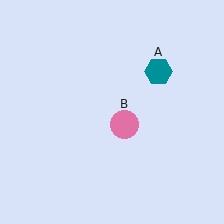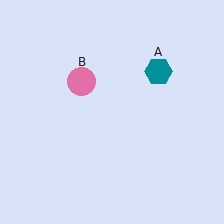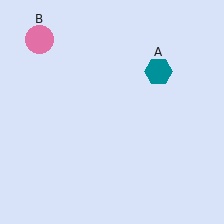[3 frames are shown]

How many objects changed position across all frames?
1 object changed position: pink circle (object B).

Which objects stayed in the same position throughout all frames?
Teal hexagon (object A) remained stationary.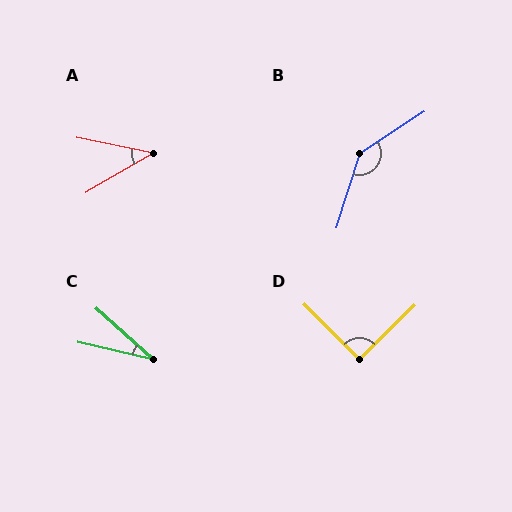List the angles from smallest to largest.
C (29°), A (42°), D (90°), B (140°).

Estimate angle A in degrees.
Approximately 42 degrees.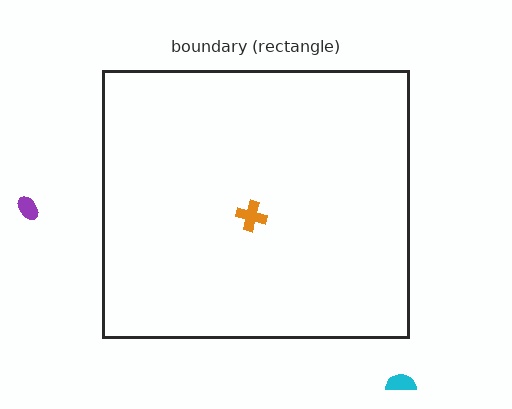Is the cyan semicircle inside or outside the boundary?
Outside.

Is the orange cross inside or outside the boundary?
Inside.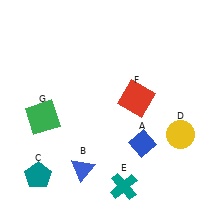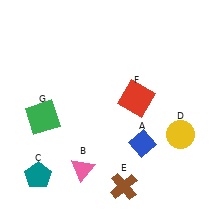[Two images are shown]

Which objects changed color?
B changed from blue to pink. E changed from teal to brown.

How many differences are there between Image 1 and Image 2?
There are 2 differences between the two images.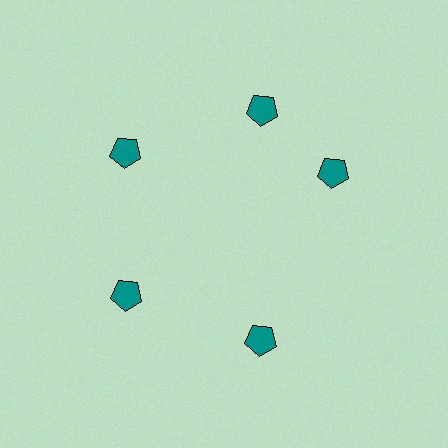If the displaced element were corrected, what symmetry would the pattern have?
It would have 5-fold rotational symmetry — the pattern would map onto itself every 72 degrees.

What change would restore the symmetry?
The symmetry would be restored by rotating it back into even spacing with its neighbors so that all 5 pentagons sit at equal angles and equal distance from the center.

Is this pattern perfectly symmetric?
No. The 5 teal pentagons are arranged in a ring, but one element near the 3 o'clock position is rotated out of alignment along the ring, breaking the 5-fold rotational symmetry.